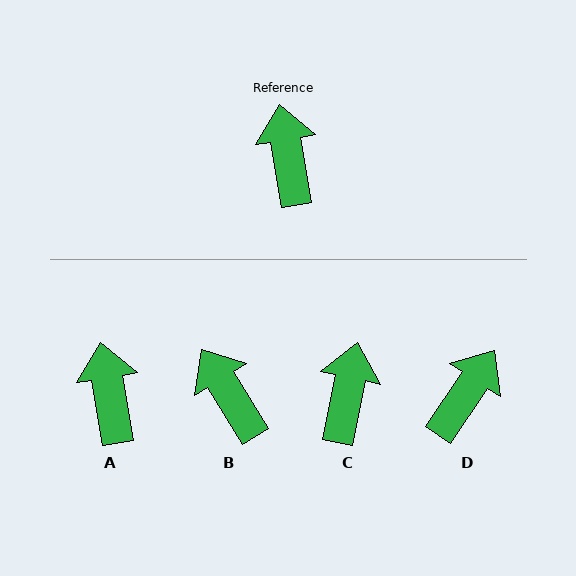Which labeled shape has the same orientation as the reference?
A.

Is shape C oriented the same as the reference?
No, it is off by about 21 degrees.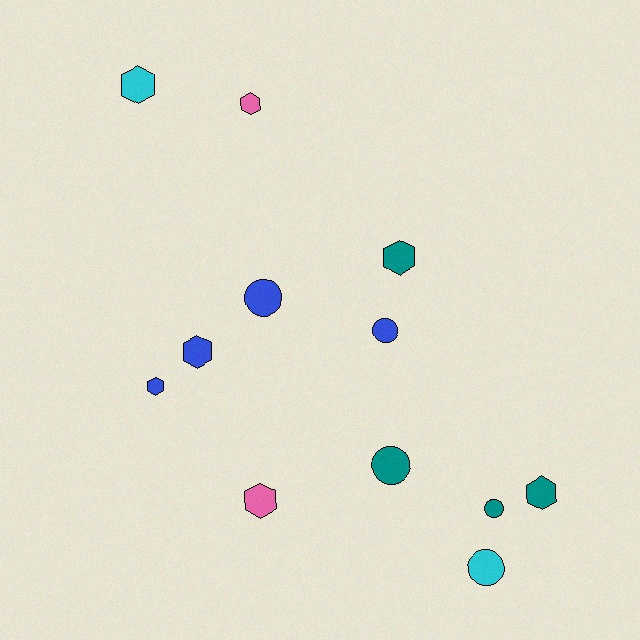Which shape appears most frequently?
Hexagon, with 7 objects.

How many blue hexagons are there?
There are 2 blue hexagons.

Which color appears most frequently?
Blue, with 4 objects.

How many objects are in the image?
There are 12 objects.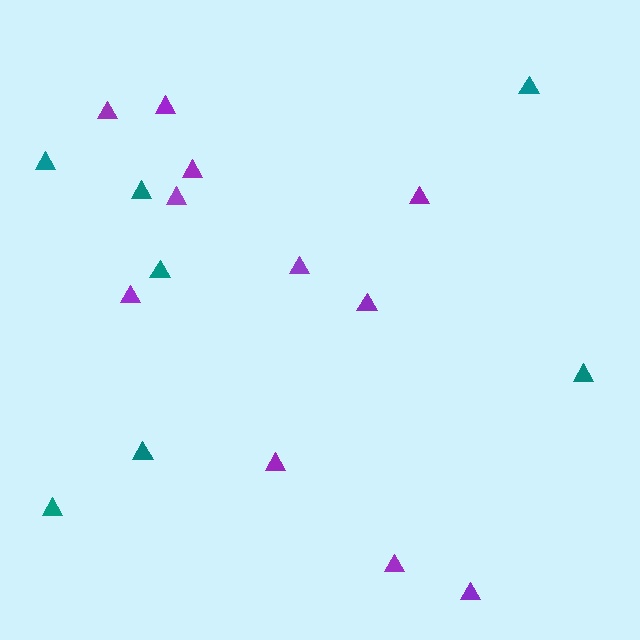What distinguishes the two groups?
There are 2 groups: one group of teal triangles (7) and one group of purple triangles (11).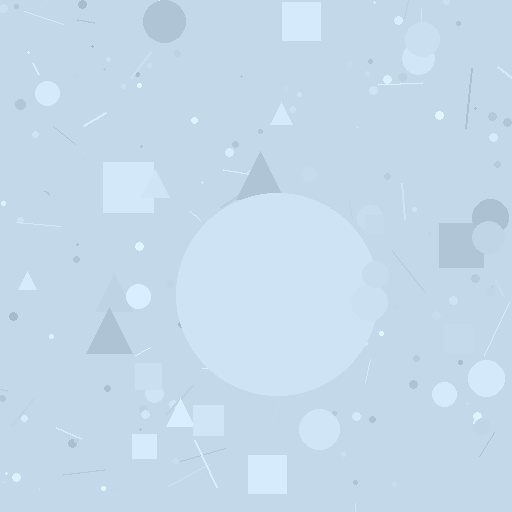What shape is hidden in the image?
A circle is hidden in the image.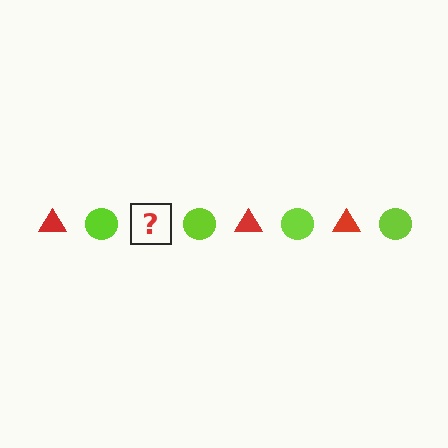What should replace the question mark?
The question mark should be replaced with a red triangle.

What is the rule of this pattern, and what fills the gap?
The rule is that the pattern alternates between red triangle and lime circle. The gap should be filled with a red triangle.